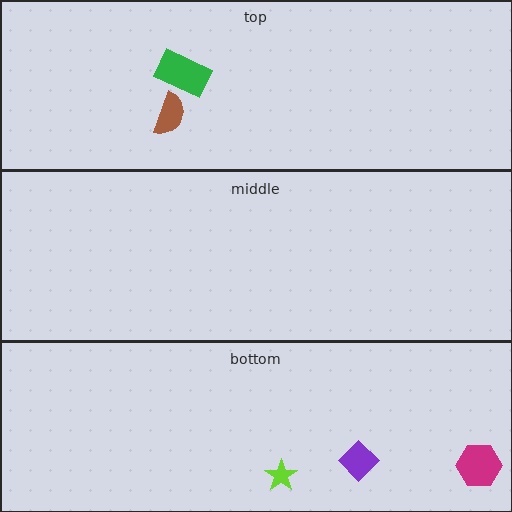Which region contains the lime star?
The bottom region.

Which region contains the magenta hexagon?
The bottom region.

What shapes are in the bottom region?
The purple diamond, the lime star, the magenta hexagon.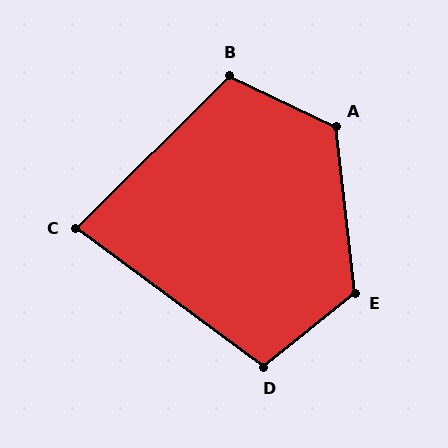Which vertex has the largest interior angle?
E, at approximately 122 degrees.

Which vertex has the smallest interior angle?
C, at approximately 81 degrees.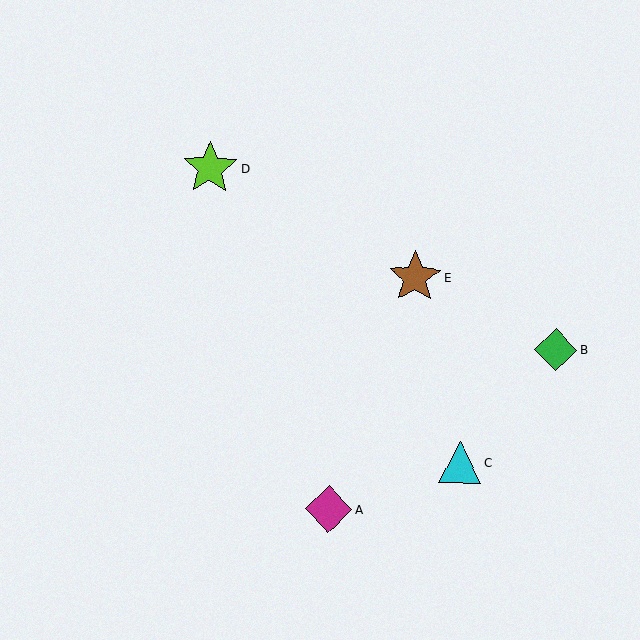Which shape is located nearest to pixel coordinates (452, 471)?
The cyan triangle (labeled C) at (460, 463) is nearest to that location.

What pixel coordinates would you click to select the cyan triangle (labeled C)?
Click at (460, 463) to select the cyan triangle C.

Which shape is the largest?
The lime star (labeled D) is the largest.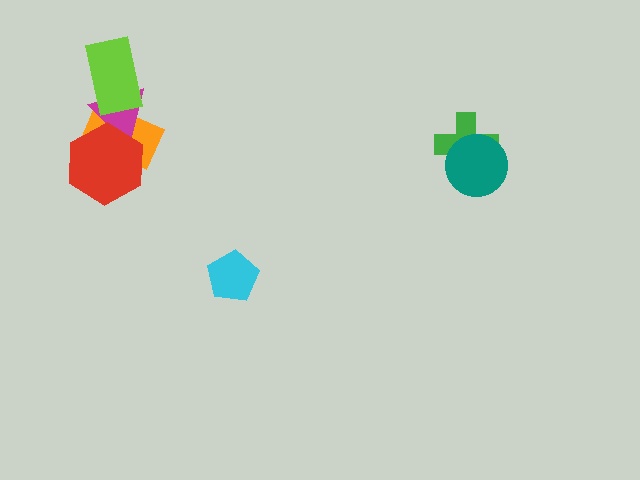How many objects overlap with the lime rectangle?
2 objects overlap with the lime rectangle.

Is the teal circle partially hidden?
No, no other shape covers it.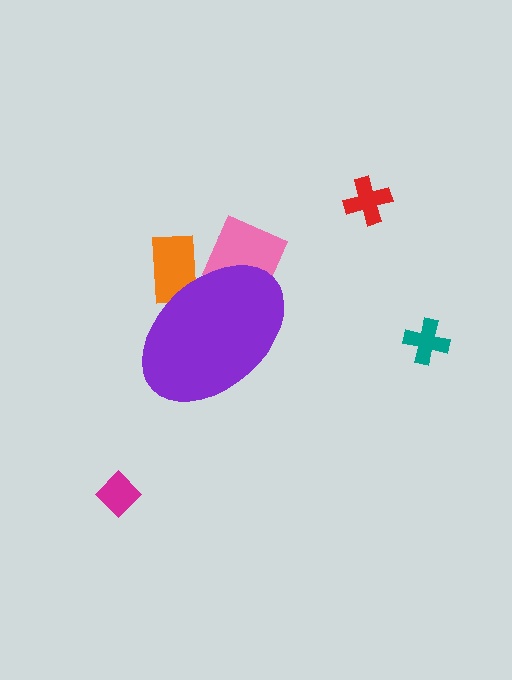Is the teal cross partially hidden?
No, the teal cross is fully visible.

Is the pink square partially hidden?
Yes, the pink square is partially hidden behind the purple ellipse.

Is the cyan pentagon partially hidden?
Yes, the cyan pentagon is partially hidden behind the purple ellipse.